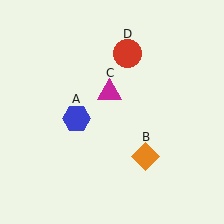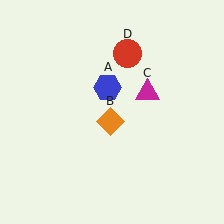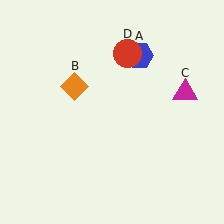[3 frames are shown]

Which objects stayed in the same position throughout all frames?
Red circle (object D) remained stationary.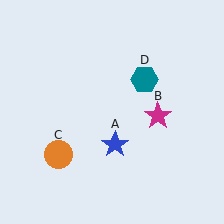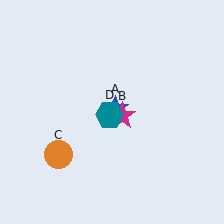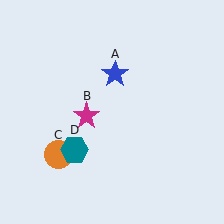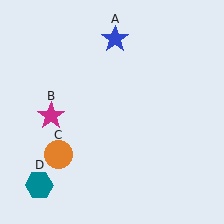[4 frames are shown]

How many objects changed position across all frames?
3 objects changed position: blue star (object A), magenta star (object B), teal hexagon (object D).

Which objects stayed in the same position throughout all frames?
Orange circle (object C) remained stationary.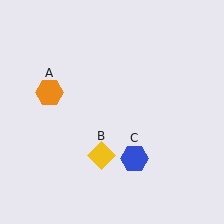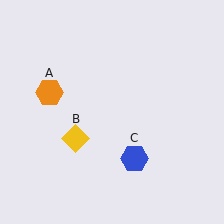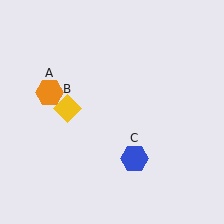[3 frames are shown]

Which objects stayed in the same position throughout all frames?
Orange hexagon (object A) and blue hexagon (object C) remained stationary.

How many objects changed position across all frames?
1 object changed position: yellow diamond (object B).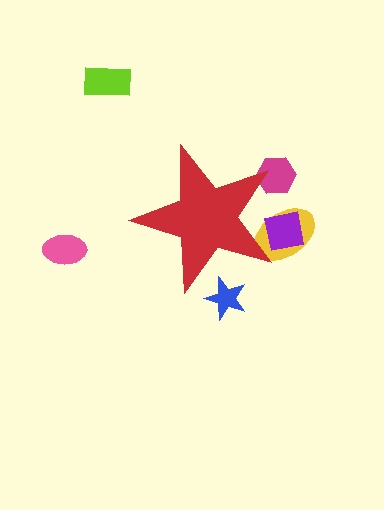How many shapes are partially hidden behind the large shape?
4 shapes are partially hidden.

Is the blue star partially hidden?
Yes, the blue star is partially hidden behind the red star.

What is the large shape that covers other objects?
A red star.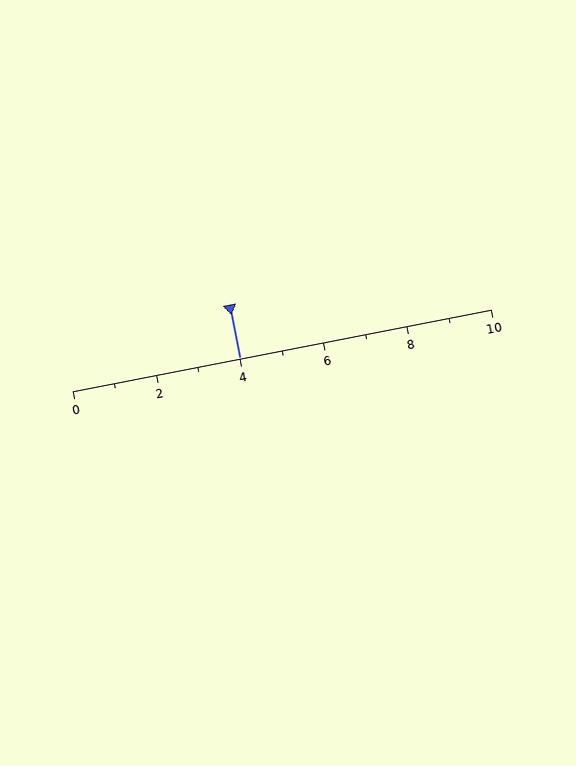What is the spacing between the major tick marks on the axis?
The major ticks are spaced 2 apart.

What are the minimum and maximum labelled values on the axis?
The axis runs from 0 to 10.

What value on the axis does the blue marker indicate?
The marker indicates approximately 4.